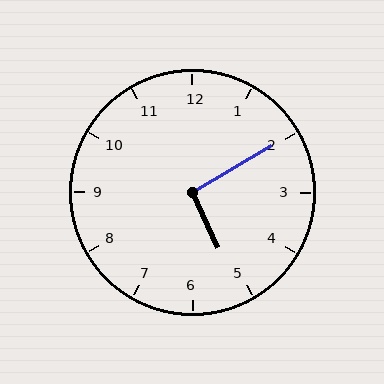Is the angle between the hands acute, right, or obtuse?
It is right.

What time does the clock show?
5:10.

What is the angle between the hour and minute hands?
Approximately 95 degrees.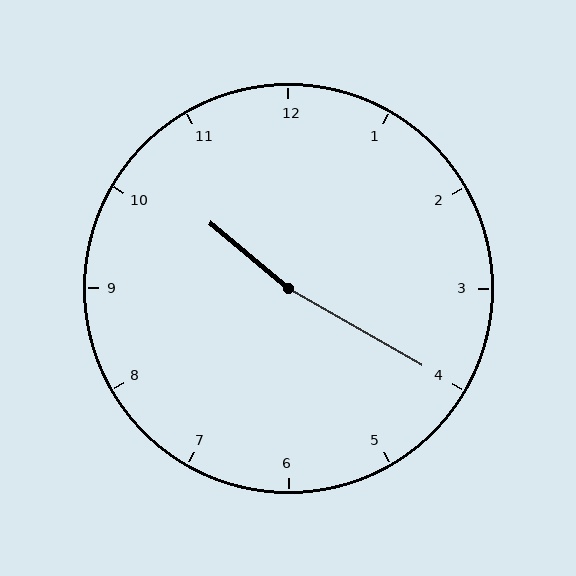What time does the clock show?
10:20.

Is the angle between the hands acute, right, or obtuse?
It is obtuse.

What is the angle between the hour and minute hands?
Approximately 170 degrees.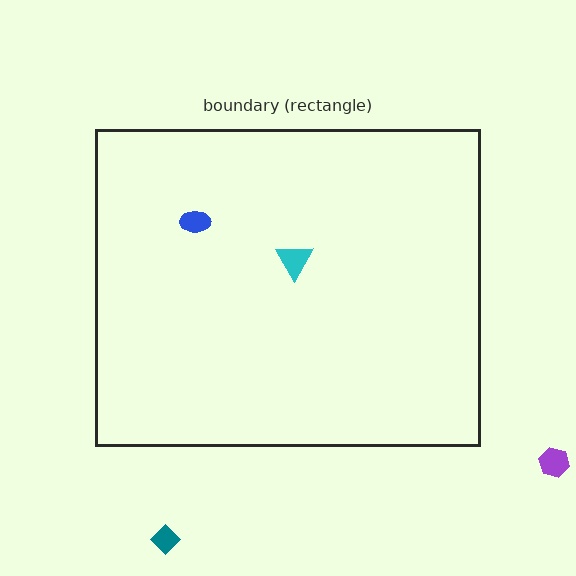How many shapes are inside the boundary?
2 inside, 2 outside.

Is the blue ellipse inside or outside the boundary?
Inside.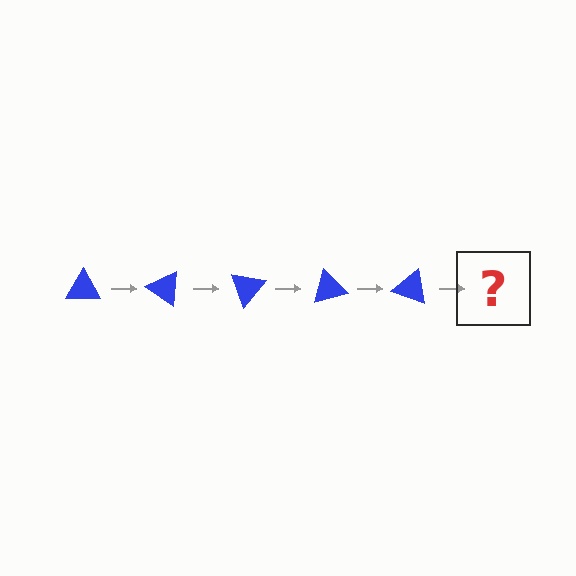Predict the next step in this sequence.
The next step is a blue triangle rotated 175 degrees.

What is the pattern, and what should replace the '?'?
The pattern is that the triangle rotates 35 degrees each step. The '?' should be a blue triangle rotated 175 degrees.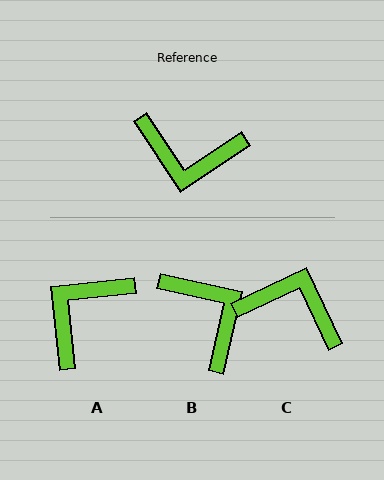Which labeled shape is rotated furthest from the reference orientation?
C, about 172 degrees away.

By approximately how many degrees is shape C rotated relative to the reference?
Approximately 172 degrees counter-clockwise.